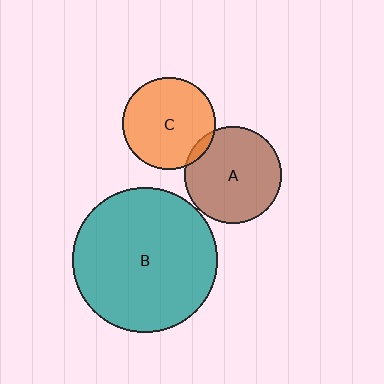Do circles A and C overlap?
Yes.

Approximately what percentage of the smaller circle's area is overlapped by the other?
Approximately 5%.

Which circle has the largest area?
Circle B (teal).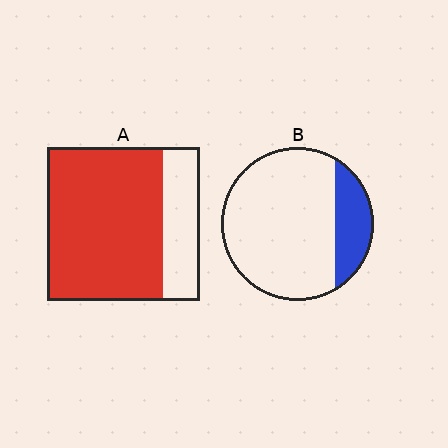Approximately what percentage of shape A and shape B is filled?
A is approximately 75% and B is approximately 20%.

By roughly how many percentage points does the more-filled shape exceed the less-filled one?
By roughly 55 percentage points (A over B).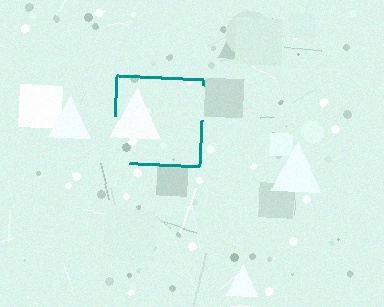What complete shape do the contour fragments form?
The contour fragments form a square.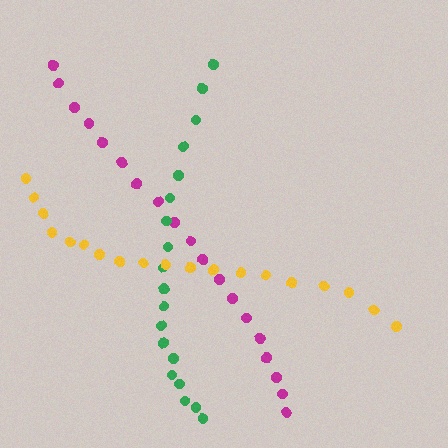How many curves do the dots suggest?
There are 3 distinct paths.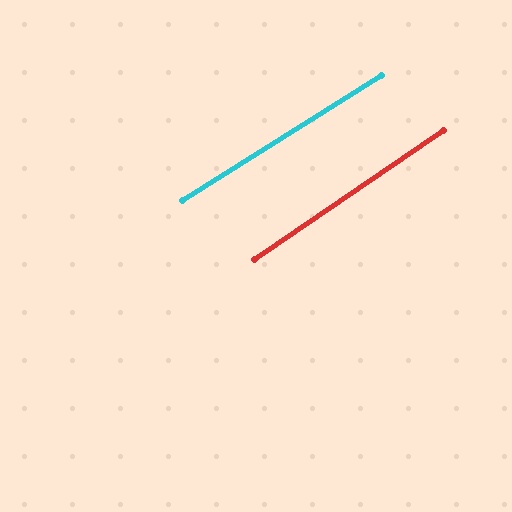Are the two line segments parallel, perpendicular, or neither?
Parallel — their directions differ by only 2.0°.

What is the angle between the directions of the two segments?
Approximately 2 degrees.